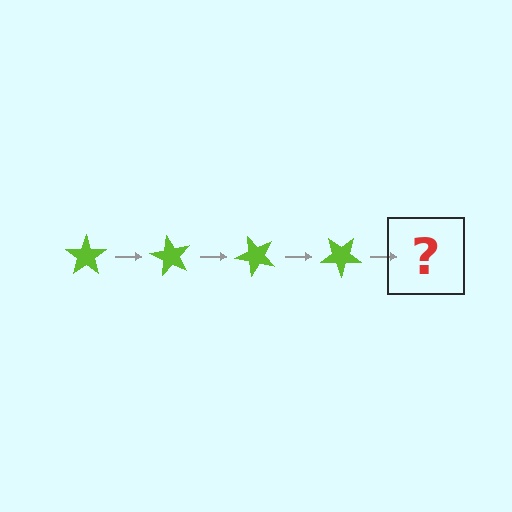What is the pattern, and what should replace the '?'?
The pattern is that the star rotates 60 degrees each step. The '?' should be a lime star rotated 240 degrees.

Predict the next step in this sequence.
The next step is a lime star rotated 240 degrees.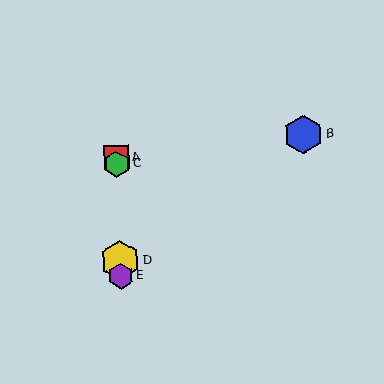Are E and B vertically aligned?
No, E is at x≈121 and B is at x≈303.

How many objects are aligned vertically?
4 objects (A, C, D, E) are aligned vertically.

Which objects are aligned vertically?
Objects A, C, D, E are aligned vertically.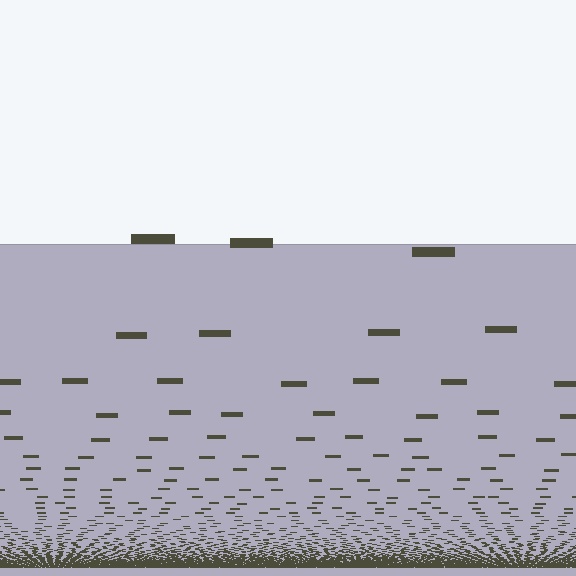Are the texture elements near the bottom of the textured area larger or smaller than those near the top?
Smaller. The gradient is inverted — elements near the bottom are smaller and denser.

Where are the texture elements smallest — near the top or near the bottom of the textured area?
Near the bottom.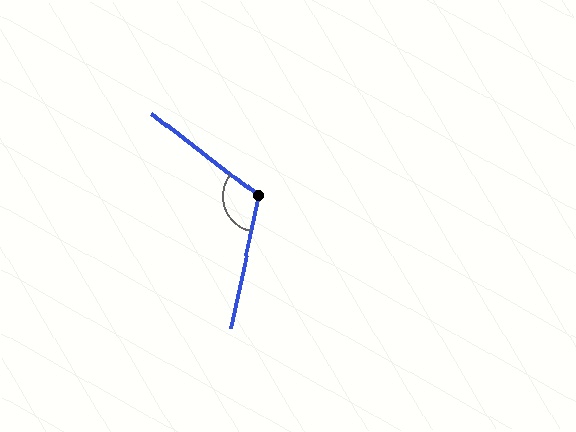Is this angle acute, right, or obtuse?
It is obtuse.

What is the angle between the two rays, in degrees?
Approximately 116 degrees.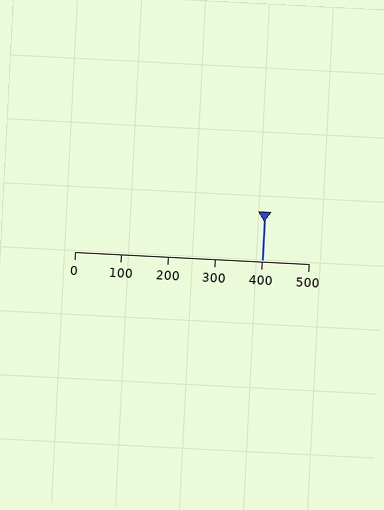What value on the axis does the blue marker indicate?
The marker indicates approximately 400.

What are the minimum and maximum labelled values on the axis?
The axis runs from 0 to 500.